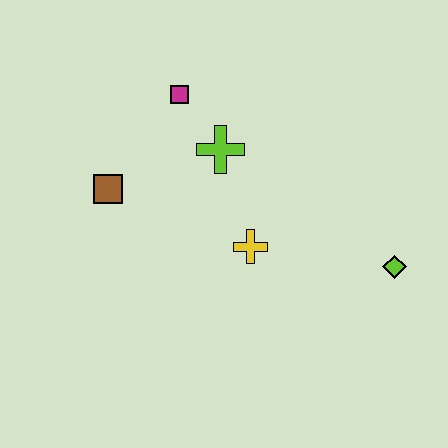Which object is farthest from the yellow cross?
The magenta square is farthest from the yellow cross.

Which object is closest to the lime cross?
The magenta square is closest to the lime cross.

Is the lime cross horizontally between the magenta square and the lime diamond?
Yes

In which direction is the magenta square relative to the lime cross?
The magenta square is above the lime cross.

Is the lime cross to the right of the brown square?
Yes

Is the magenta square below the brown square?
No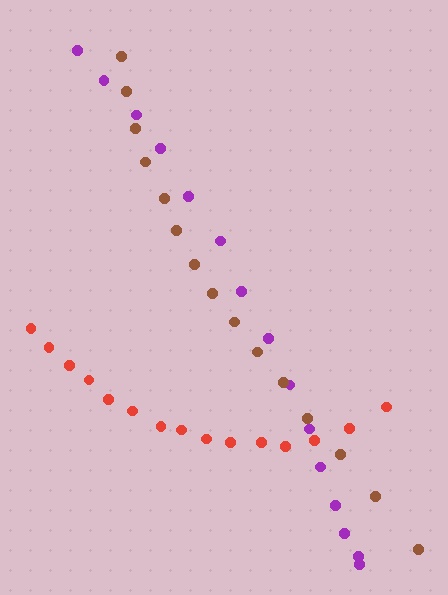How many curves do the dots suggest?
There are 3 distinct paths.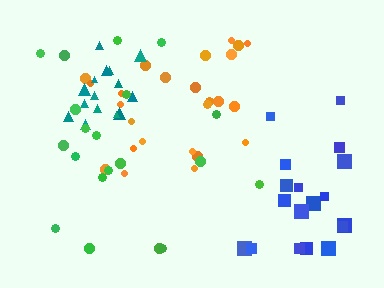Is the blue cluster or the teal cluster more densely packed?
Teal.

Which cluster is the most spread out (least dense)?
Green.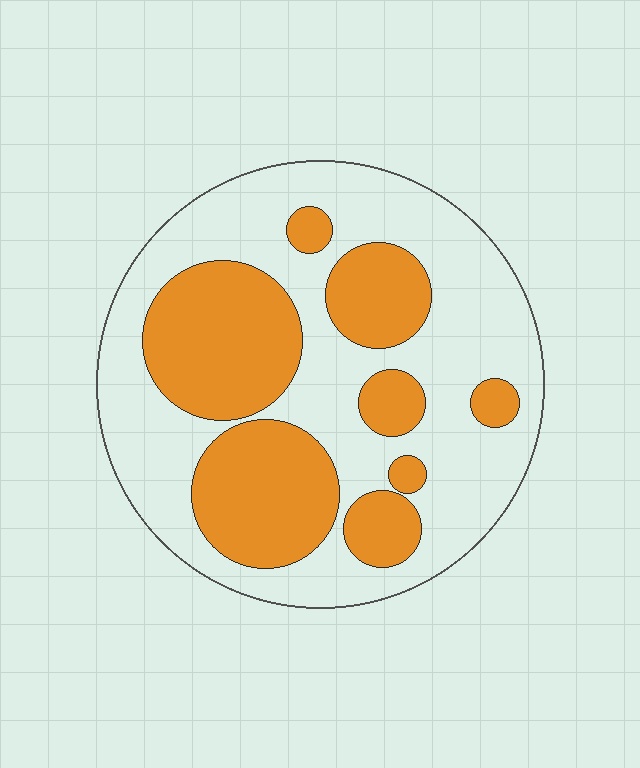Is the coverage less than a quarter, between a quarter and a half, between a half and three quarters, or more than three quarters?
Between a quarter and a half.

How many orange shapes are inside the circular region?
8.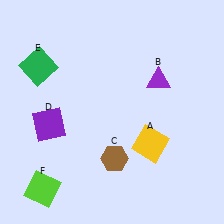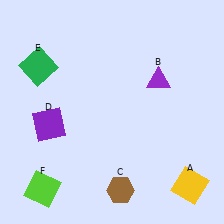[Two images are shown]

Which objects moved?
The objects that moved are: the yellow square (A), the brown hexagon (C).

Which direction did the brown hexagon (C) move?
The brown hexagon (C) moved down.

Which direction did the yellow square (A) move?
The yellow square (A) moved down.